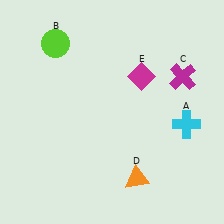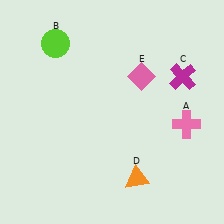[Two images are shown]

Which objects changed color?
A changed from cyan to pink. E changed from magenta to pink.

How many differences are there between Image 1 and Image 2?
There are 2 differences between the two images.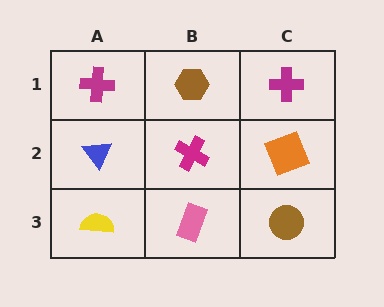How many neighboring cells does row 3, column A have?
2.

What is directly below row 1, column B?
A magenta cross.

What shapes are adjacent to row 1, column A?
A blue triangle (row 2, column A), a brown hexagon (row 1, column B).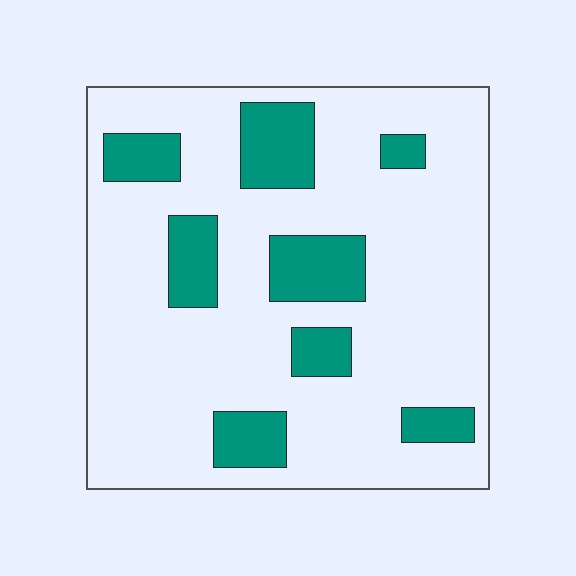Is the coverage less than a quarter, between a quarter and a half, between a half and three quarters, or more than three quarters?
Less than a quarter.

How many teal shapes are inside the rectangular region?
8.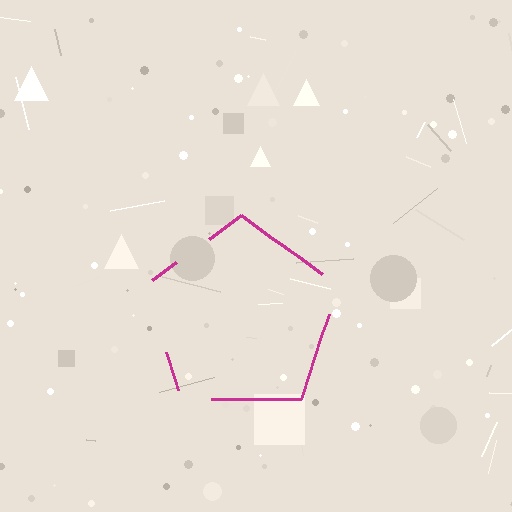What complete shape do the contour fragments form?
The contour fragments form a pentagon.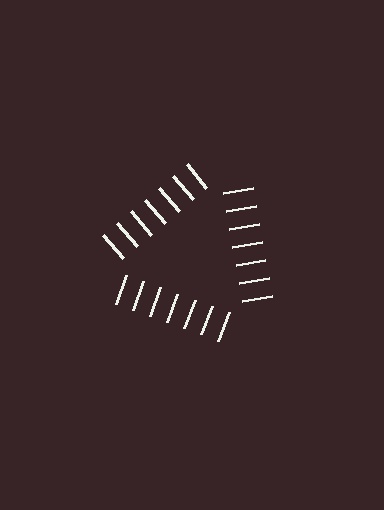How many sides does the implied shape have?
3 sides — the line-ends trace a triangle.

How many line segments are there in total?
21 — 7 along each of the 3 edges.